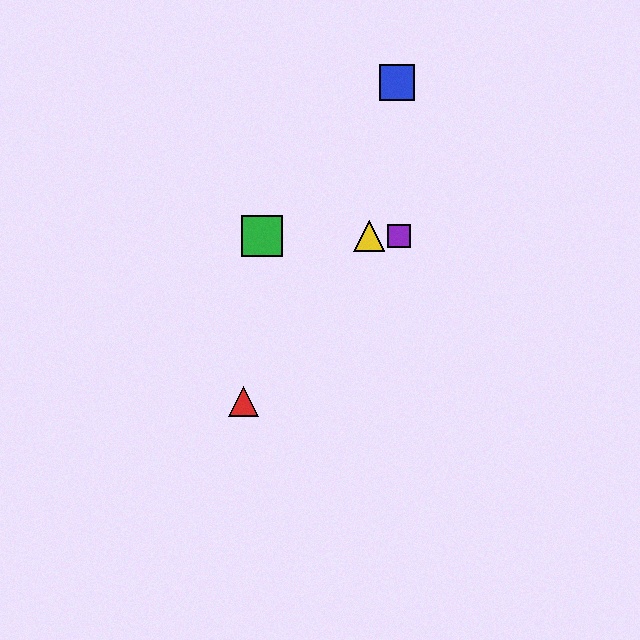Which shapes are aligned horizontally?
The green square, the yellow triangle, the purple square are aligned horizontally.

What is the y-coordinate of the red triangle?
The red triangle is at y≈402.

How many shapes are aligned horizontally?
3 shapes (the green square, the yellow triangle, the purple square) are aligned horizontally.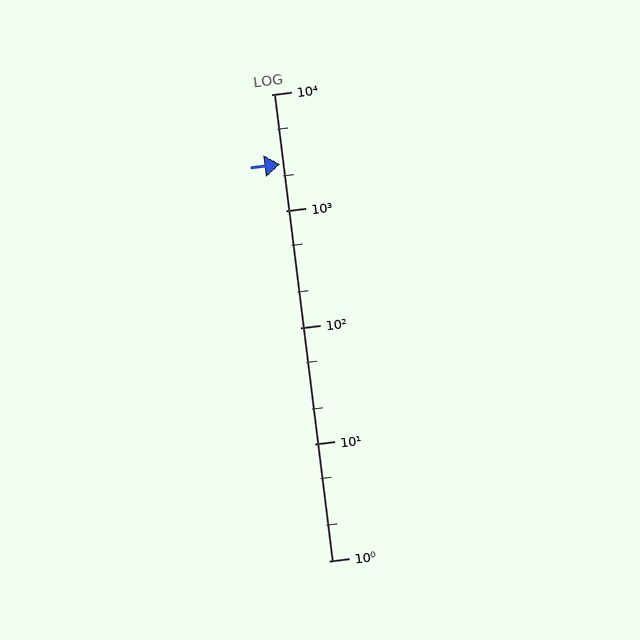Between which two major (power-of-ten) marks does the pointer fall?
The pointer is between 1000 and 10000.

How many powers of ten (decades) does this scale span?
The scale spans 4 decades, from 1 to 10000.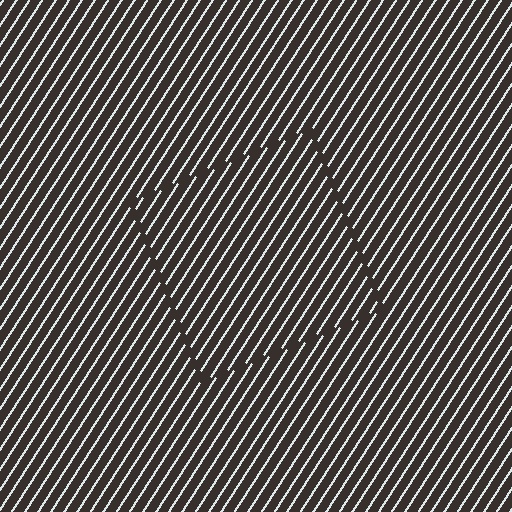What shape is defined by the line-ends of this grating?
An illusory square. The interior of the shape contains the same grating, shifted by half a period — the contour is defined by the phase discontinuity where line-ends from the inner and outer gratings abut.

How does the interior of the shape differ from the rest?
The interior of the shape contains the same grating, shifted by half a period — the contour is defined by the phase discontinuity where line-ends from the inner and outer gratings abut.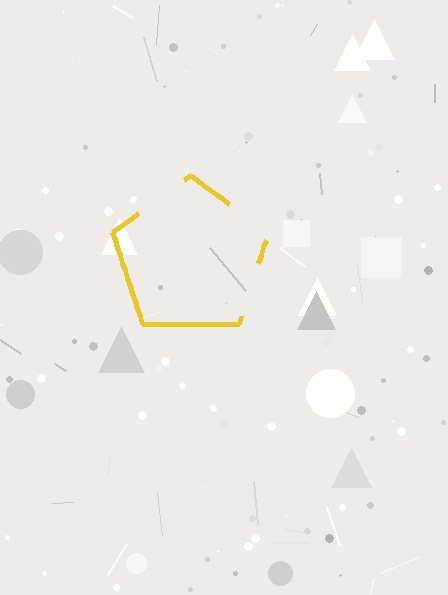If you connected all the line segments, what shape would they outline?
They would outline a pentagon.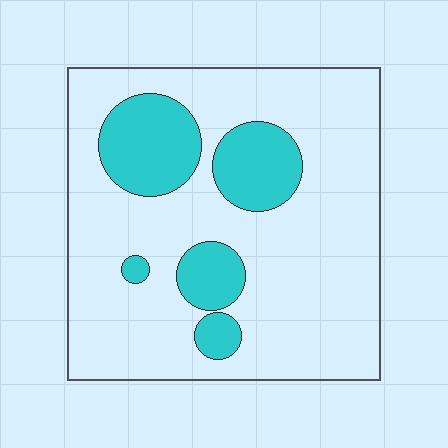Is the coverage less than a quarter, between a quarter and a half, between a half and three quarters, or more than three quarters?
Less than a quarter.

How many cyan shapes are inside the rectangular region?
5.